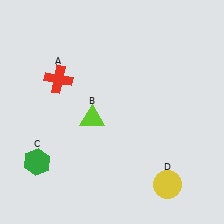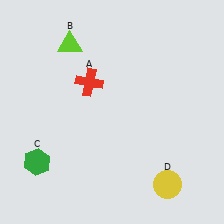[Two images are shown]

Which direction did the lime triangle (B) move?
The lime triangle (B) moved up.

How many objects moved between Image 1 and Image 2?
2 objects moved between the two images.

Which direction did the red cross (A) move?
The red cross (A) moved right.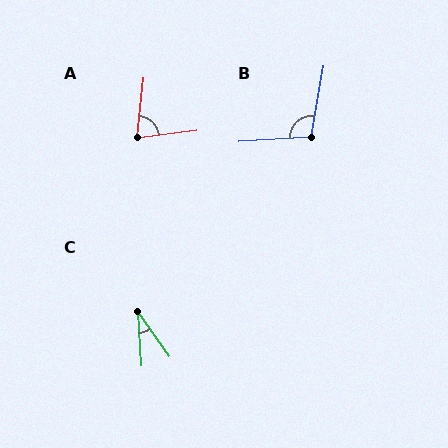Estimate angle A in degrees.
Approximately 77 degrees.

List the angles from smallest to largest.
C (31°), A (77°), B (104°).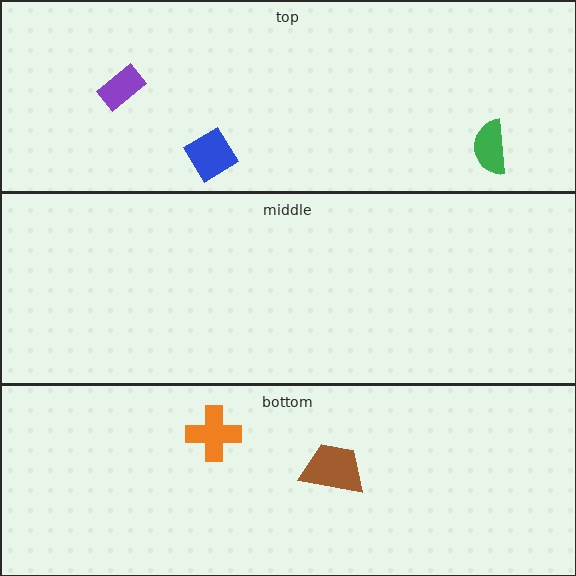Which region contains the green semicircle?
The top region.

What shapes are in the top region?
The green semicircle, the blue diamond, the purple rectangle.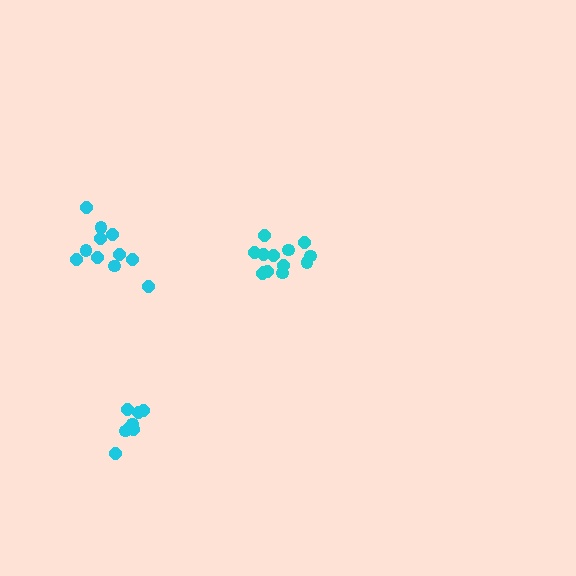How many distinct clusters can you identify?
There are 3 distinct clusters.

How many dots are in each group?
Group 1: 11 dots, Group 2: 8 dots, Group 3: 13 dots (32 total).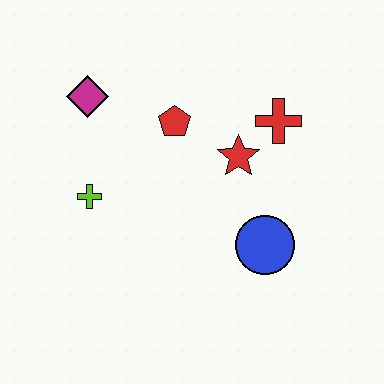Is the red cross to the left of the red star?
No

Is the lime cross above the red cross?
No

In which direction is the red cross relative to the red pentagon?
The red cross is to the right of the red pentagon.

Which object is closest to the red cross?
The red star is closest to the red cross.